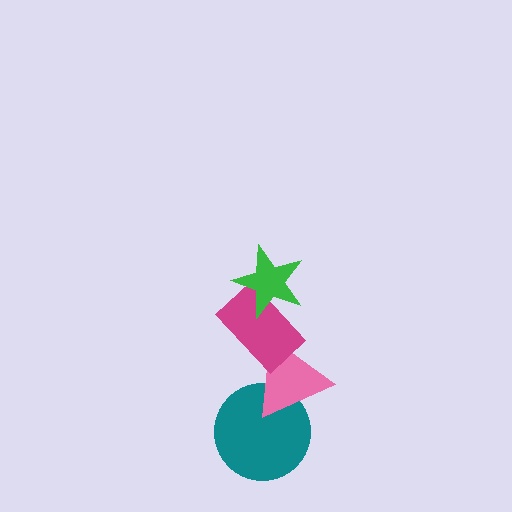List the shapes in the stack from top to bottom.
From top to bottom: the green star, the magenta rectangle, the pink triangle, the teal circle.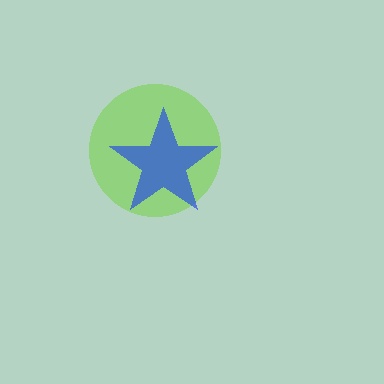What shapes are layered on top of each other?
The layered shapes are: a lime circle, a blue star.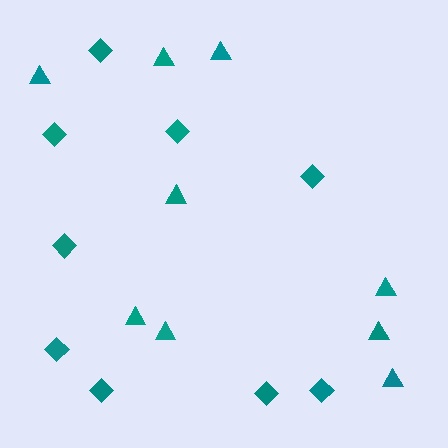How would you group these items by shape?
There are 2 groups: one group of diamonds (9) and one group of triangles (9).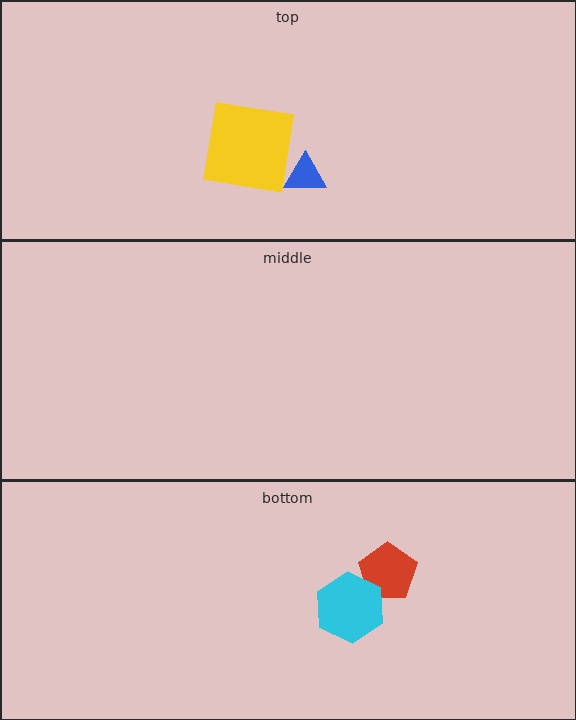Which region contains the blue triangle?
The top region.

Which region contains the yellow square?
The top region.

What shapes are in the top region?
The yellow square, the blue triangle.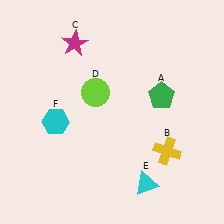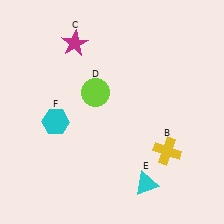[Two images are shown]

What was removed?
The green pentagon (A) was removed in Image 2.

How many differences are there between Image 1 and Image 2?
There is 1 difference between the two images.